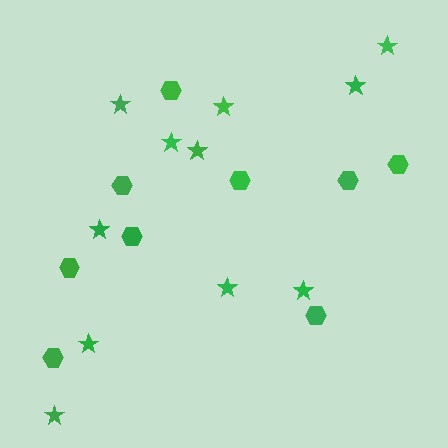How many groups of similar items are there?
There are 2 groups: one group of stars (11) and one group of hexagons (9).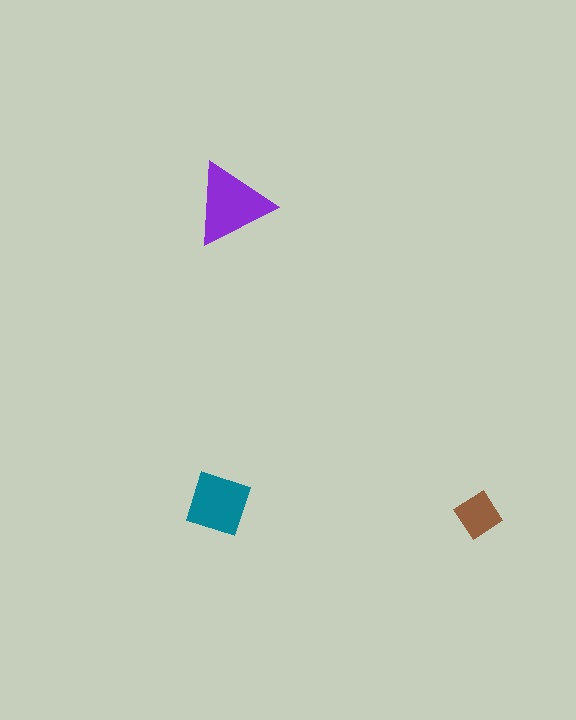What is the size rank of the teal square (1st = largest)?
2nd.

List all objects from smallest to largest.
The brown diamond, the teal square, the purple triangle.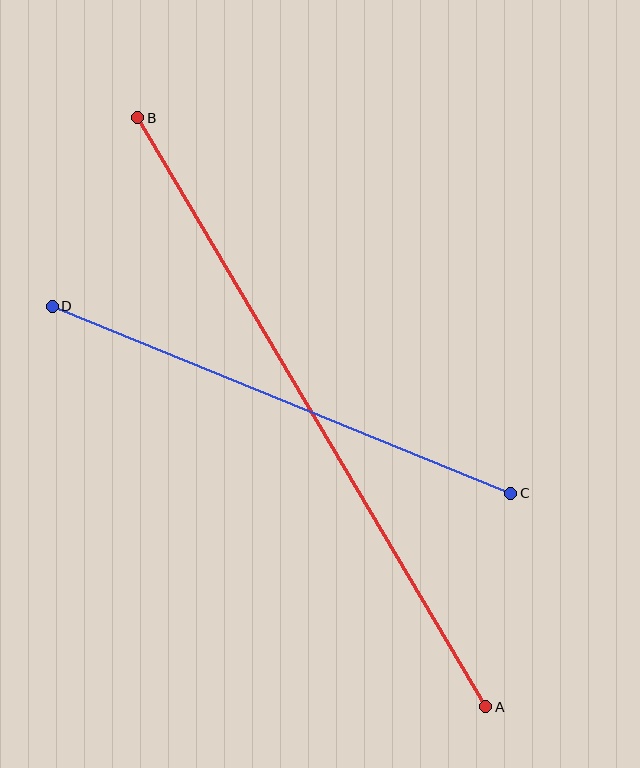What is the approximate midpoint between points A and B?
The midpoint is at approximately (312, 412) pixels.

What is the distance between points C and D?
The distance is approximately 495 pixels.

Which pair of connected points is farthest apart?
Points A and B are farthest apart.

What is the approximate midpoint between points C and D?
The midpoint is at approximately (281, 400) pixels.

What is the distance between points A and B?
The distance is approximately 684 pixels.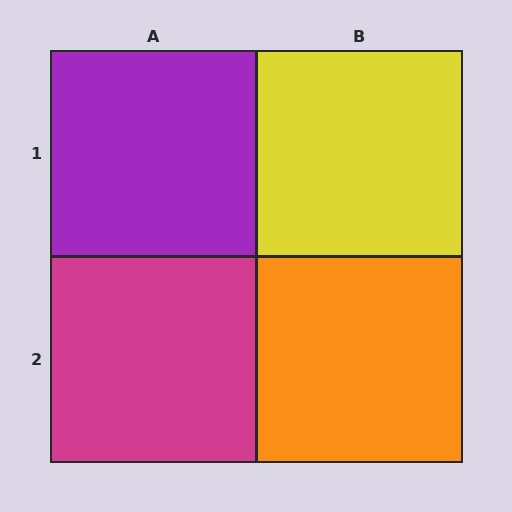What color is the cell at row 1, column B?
Yellow.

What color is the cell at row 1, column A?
Purple.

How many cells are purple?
1 cell is purple.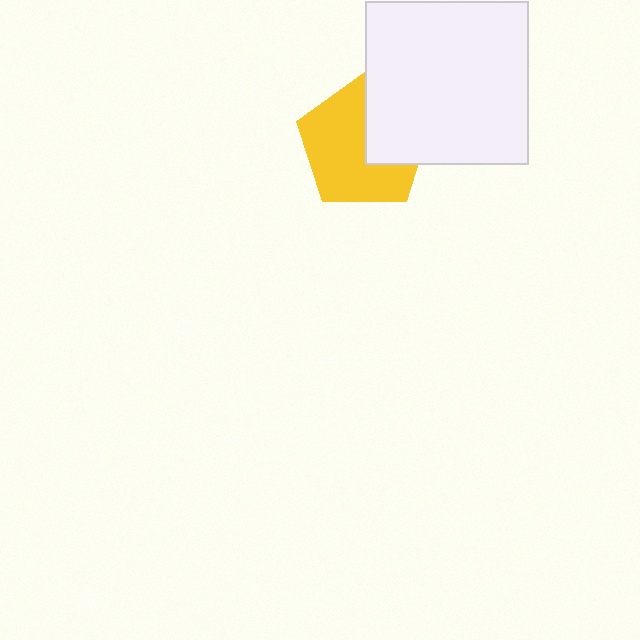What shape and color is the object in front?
The object in front is a white square.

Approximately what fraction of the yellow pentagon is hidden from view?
Roughly 35% of the yellow pentagon is hidden behind the white square.